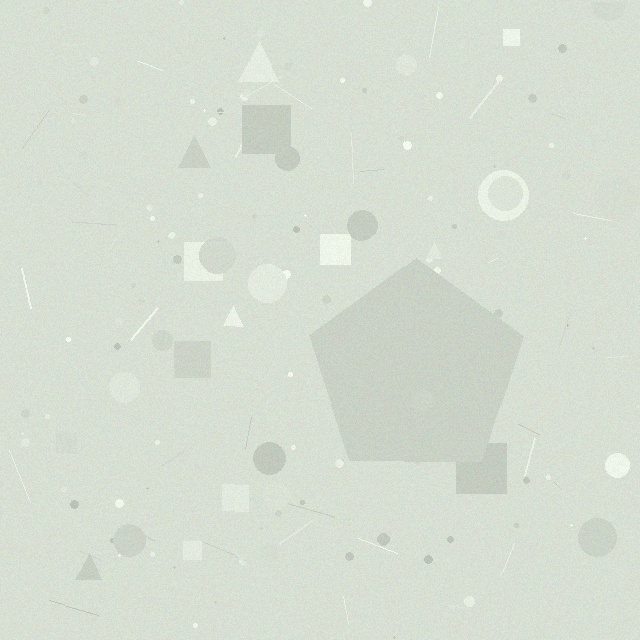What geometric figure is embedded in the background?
A pentagon is embedded in the background.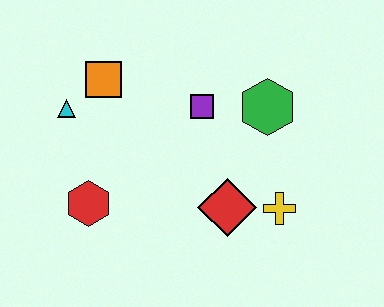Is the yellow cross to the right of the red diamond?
Yes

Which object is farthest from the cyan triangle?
The yellow cross is farthest from the cyan triangle.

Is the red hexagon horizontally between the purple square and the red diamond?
No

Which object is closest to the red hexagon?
The cyan triangle is closest to the red hexagon.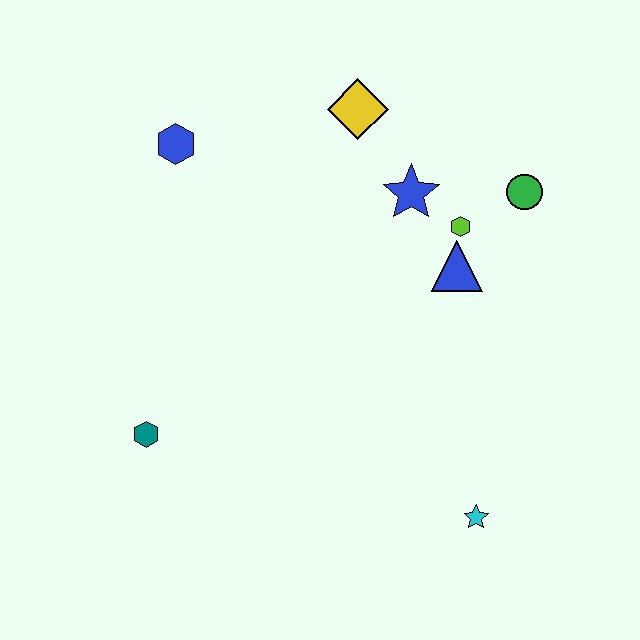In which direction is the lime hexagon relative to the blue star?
The lime hexagon is to the right of the blue star.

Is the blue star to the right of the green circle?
No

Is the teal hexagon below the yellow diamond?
Yes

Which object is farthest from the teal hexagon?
The green circle is farthest from the teal hexagon.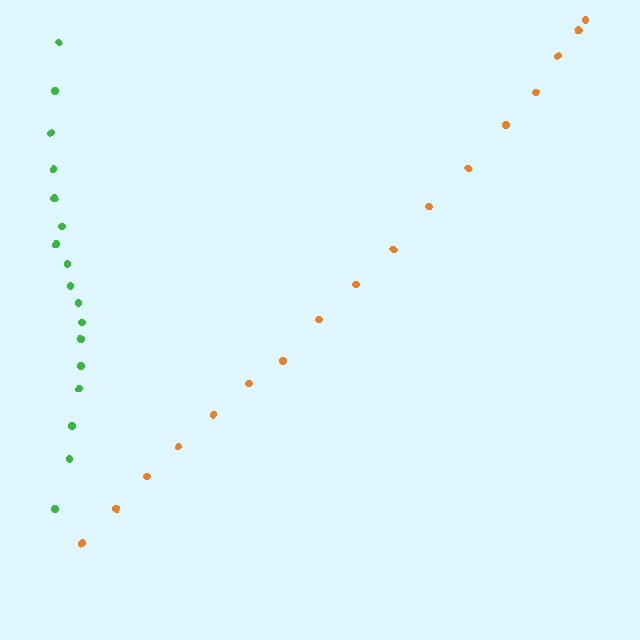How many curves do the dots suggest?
There are 2 distinct paths.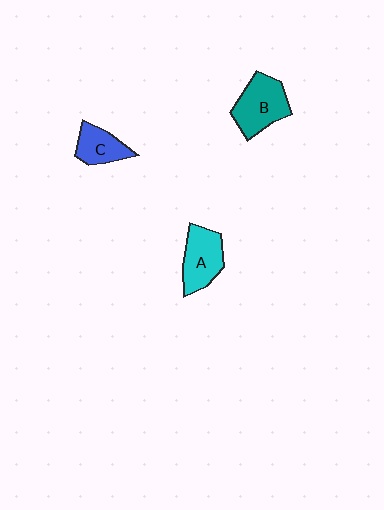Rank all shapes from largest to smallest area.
From largest to smallest: B (teal), A (cyan), C (blue).